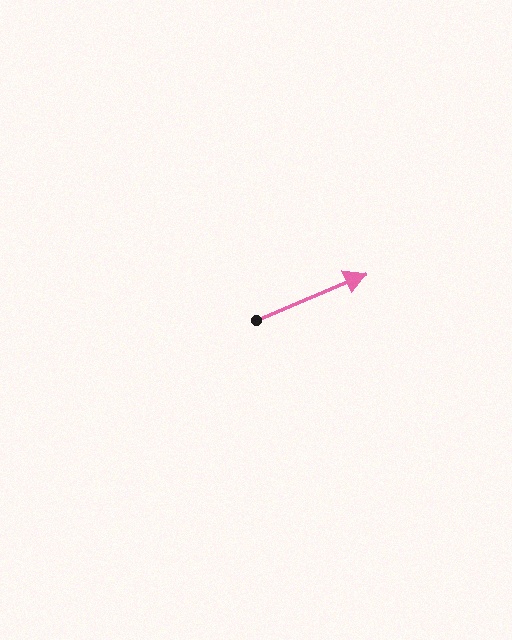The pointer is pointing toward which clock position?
Roughly 2 o'clock.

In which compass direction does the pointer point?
Northeast.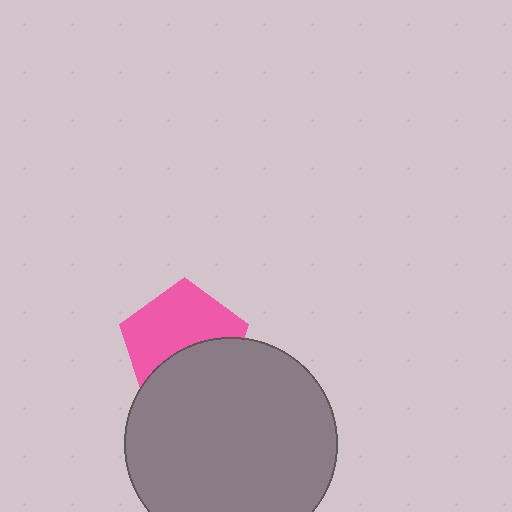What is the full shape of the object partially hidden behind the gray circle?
The partially hidden object is a pink pentagon.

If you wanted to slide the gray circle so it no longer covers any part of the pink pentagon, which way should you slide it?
Slide it down — that is the most direct way to separate the two shapes.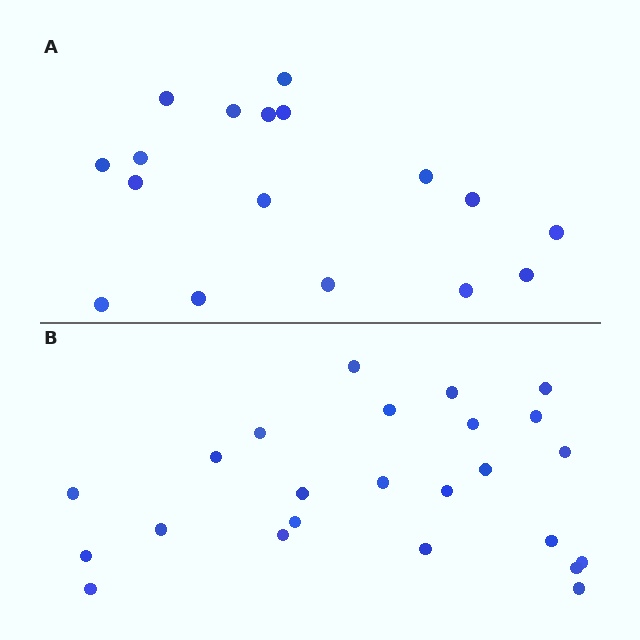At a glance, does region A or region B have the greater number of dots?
Region B (the bottom region) has more dots.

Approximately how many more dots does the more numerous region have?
Region B has roughly 8 or so more dots than region A.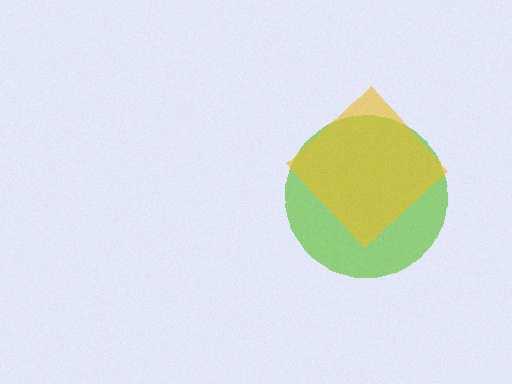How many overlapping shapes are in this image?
There are 2 overlapping shapes in the image.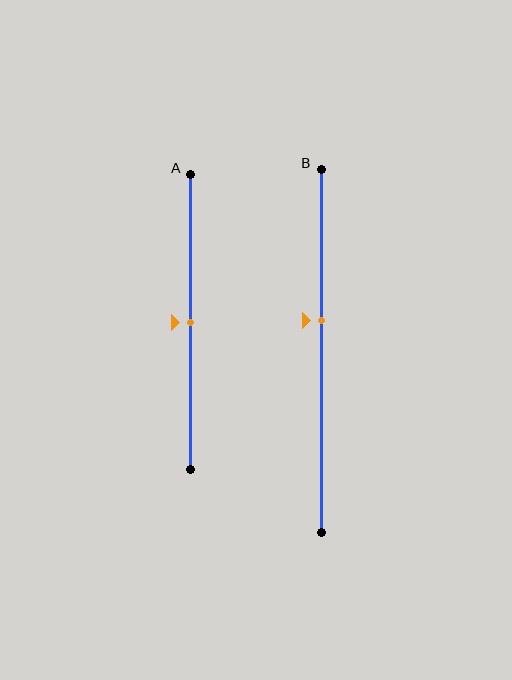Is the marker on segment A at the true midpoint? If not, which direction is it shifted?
Yes, the marker on segment A is at the true midpoint.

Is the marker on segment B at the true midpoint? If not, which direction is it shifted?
No, the marker on segment B is shifted upward by about 8% of the segment length.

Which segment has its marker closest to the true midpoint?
Segment A has its marker closest to the true midpoint.